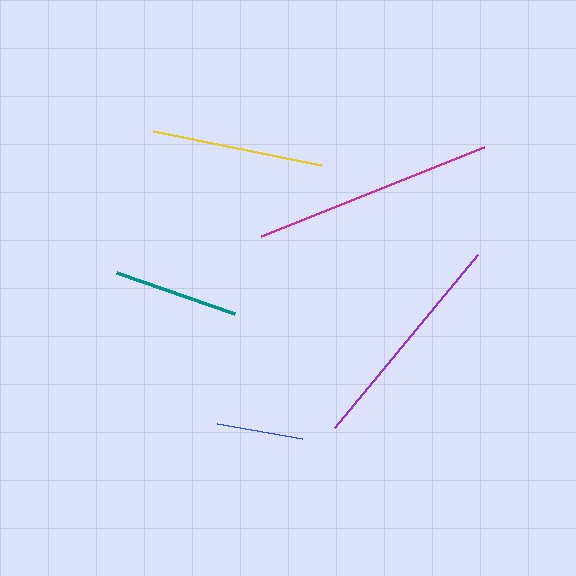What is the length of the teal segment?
The teal segment is approximately 125 pixels long.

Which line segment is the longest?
The magenta line is the longest at approximately 240 pixels.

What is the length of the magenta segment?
The magenta segment is approximately 240 pixels long.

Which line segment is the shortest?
The blue line is the shortest at approximately 86 pixels.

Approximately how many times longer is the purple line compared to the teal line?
The purple line is approximately 1.8 times the length of the teal line.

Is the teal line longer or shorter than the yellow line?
The yellow line is longer than the teal line.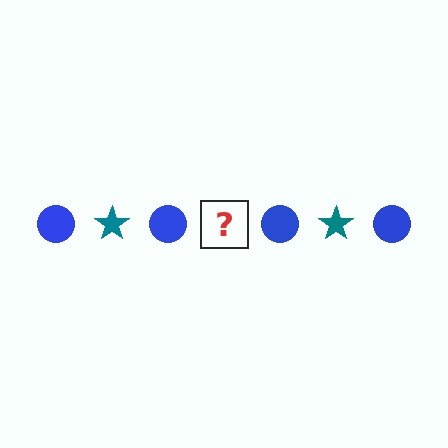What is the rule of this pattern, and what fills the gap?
The rule is that the pattern alternates between blue circle and teal star. The gap should be filled with a teal star.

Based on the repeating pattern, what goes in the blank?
The blank should be a teal star.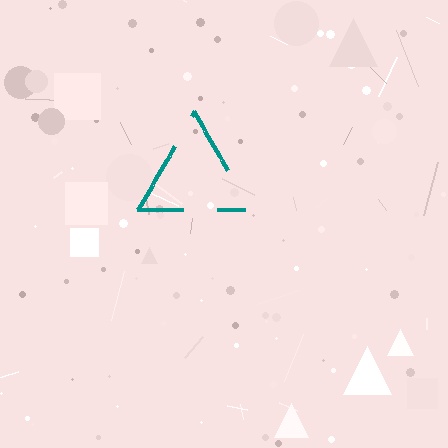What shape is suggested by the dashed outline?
The dashed outline suggests a triangle.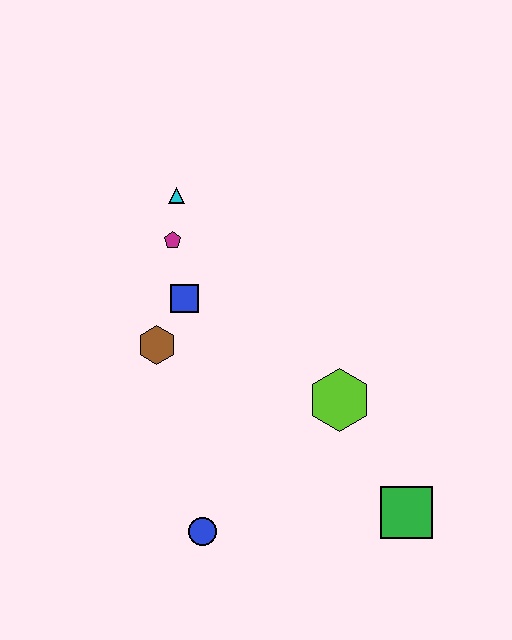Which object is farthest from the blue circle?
The cyan triangle is farthest from the blue circle.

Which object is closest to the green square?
The lime hexagon is closest to the green square.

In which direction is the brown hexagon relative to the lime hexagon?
The brown hexagon is to the left of the lime hexagon.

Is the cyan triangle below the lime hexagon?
No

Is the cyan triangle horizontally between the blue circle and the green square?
No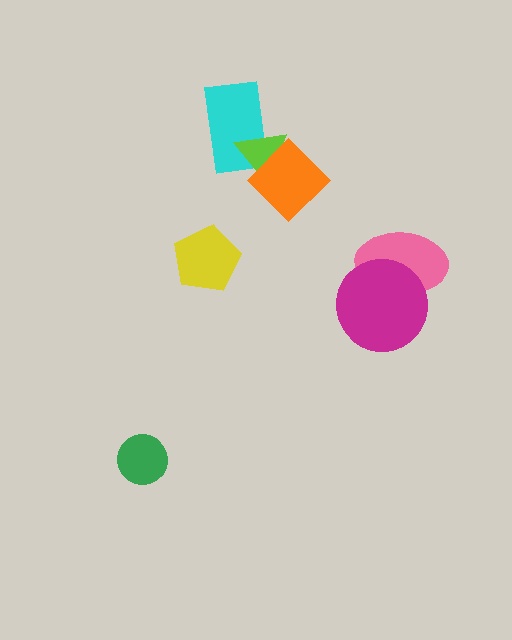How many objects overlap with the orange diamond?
2 objects overlap with the orange diamond.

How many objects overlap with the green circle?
0 objects overlap with the green circle.